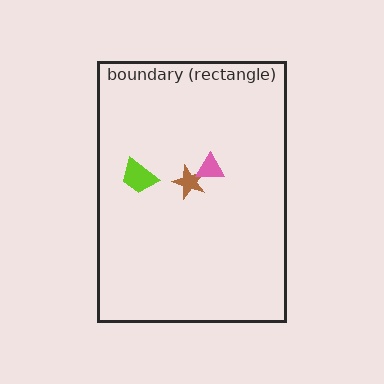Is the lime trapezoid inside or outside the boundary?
Inside.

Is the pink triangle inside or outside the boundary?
Inside.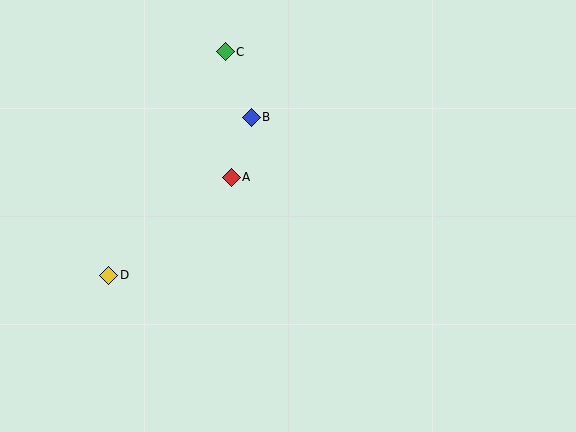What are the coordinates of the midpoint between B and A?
The midpoint between B and A is at (241, 147).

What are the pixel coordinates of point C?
Point C is at (225, 52).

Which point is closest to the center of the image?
Point A at (231, 177) is closest to the center.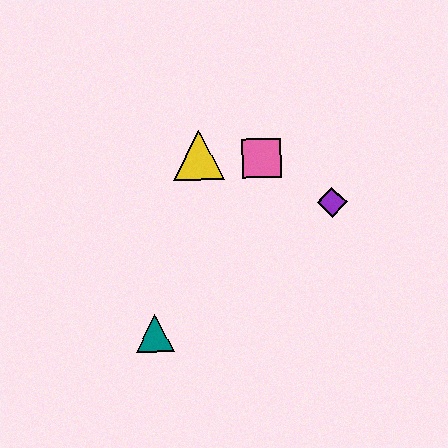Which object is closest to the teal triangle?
The yellow triangle is closest to the teal triangle.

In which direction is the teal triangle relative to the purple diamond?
The teal triangle is to the left of the purple diamond.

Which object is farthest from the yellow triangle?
The teal triangle is farthest from the yellow triangle.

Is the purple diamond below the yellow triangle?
Yes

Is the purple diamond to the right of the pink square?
Yes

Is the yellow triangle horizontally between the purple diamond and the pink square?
No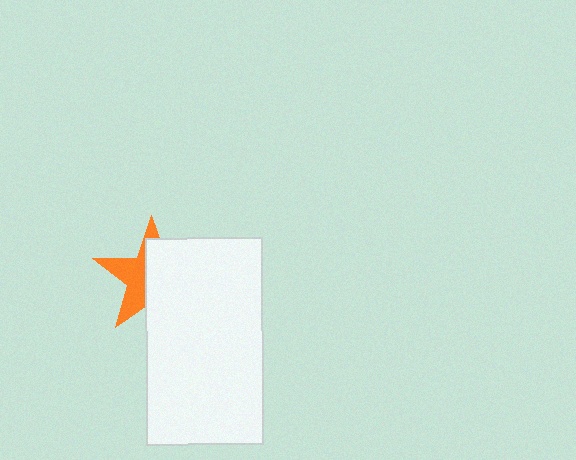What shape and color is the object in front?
The object in front is a white rectangle.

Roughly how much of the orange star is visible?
A small part of it is visible (roughly 43%).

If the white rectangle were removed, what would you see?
You would see the complete orange star.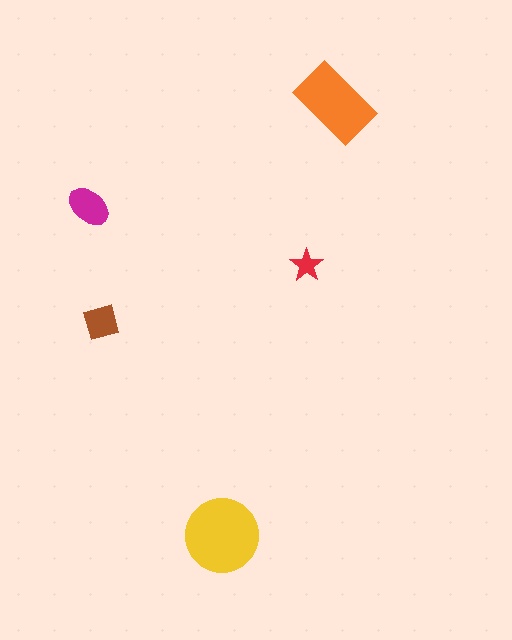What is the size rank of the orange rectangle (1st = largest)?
2nd.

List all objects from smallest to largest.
The red star, the brown diamond, the magenta ellipse, the orange rectangle, the yellow circle.